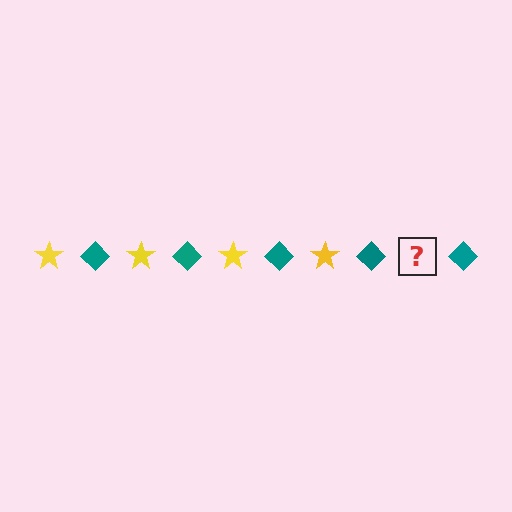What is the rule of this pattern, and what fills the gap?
The rule is that the pattern alternates between yellow star and teal diamond. The gap should be filled with a yellow star.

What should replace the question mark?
The question mark should be replaced with a yellow star.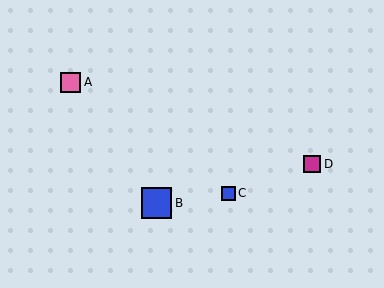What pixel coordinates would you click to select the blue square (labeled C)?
Click at (228, 193) to select the blue square C.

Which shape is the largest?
The blue square (labeled B) is the largest.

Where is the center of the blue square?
The center of the blue square is at (228, 193).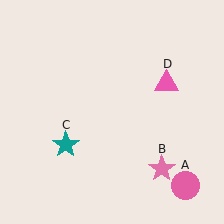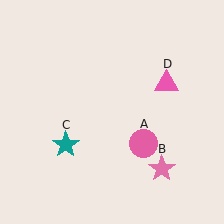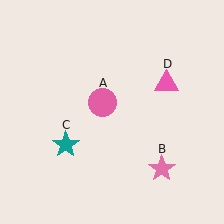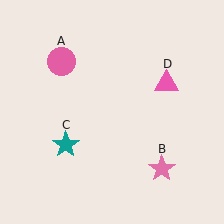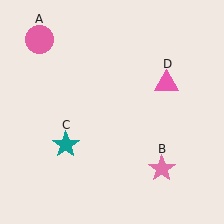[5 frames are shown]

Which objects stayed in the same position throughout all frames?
Pink star (object B) and teal star (object C) and pink triangle (object D) remained stationary.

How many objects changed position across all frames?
1 object changed position: pink circle (object A).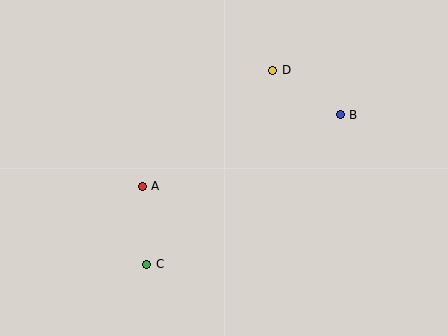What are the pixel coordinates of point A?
Point A is at (142, 186).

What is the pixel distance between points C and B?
The distance between C and B is 245 pixels.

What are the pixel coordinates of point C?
Point C is at (147, 264).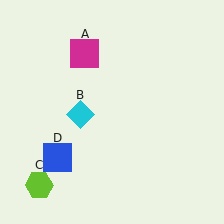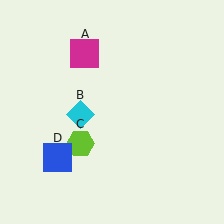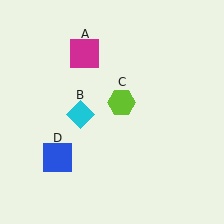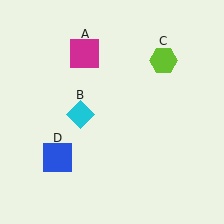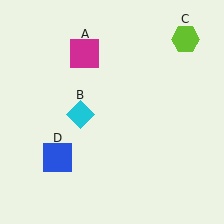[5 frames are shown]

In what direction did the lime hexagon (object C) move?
The lime hexagon (object C) moved up and to the right.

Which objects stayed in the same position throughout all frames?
Magenta square (object A) and cyan diamond (object B) and blue square (object D) remained stationary.